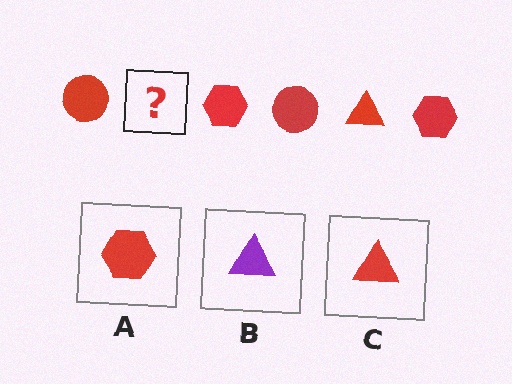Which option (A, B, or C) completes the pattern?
C.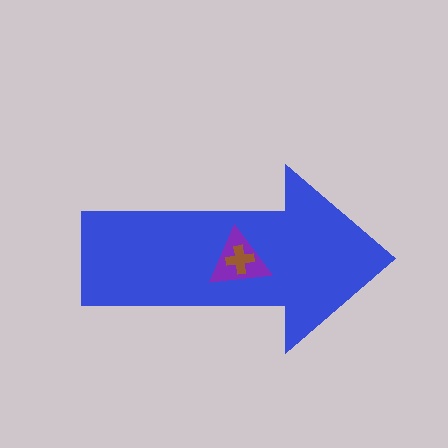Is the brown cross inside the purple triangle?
Yes.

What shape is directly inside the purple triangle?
The brown cross.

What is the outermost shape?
The blue arrow.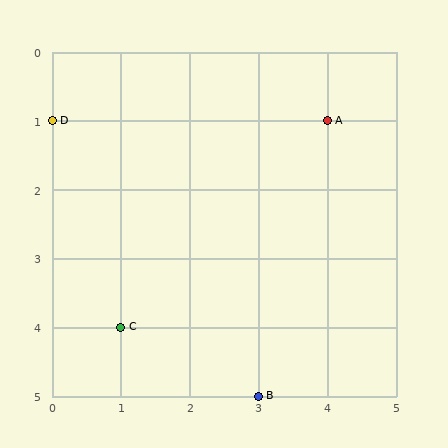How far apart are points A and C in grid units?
Points A and C are 3 columns and 3 rows apart (about 4.2 grid units diagonally).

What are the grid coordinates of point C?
Point C is at grid coordinates (1, 4).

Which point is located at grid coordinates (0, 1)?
Point D is at (0, 1).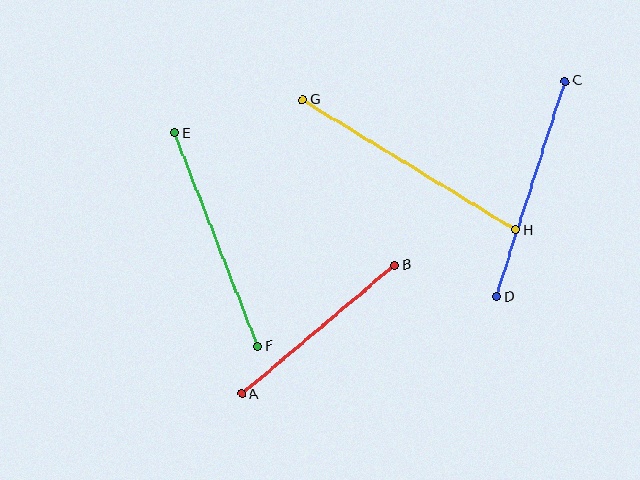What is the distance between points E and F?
The distance is approximately 229 pixels.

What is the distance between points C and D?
The distance is approximately 226 pixels.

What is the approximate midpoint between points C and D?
The midpoint is at approximately (531, 189) pixels.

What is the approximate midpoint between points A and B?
The midpoint is at approximately (318, 330) pixels.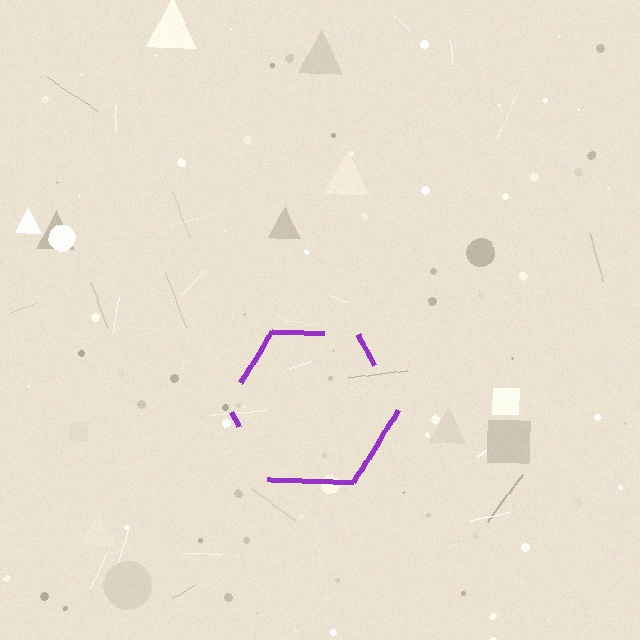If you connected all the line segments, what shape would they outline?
They would outline a hexagon.